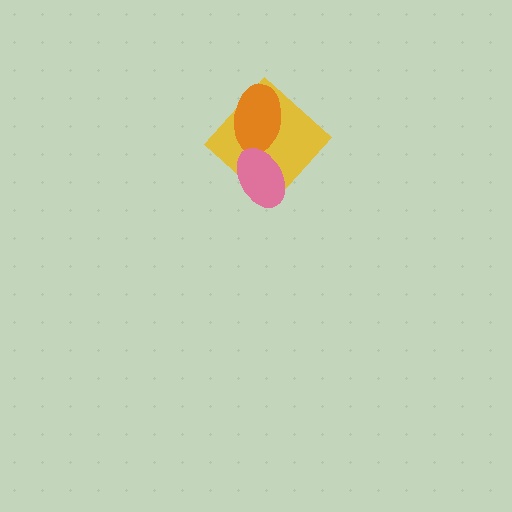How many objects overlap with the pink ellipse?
2 objects overlap with the pink ellipse.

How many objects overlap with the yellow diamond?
2 objects overlap with the yellow diamond.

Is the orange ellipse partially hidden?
Yes, it is partially covered by another shape.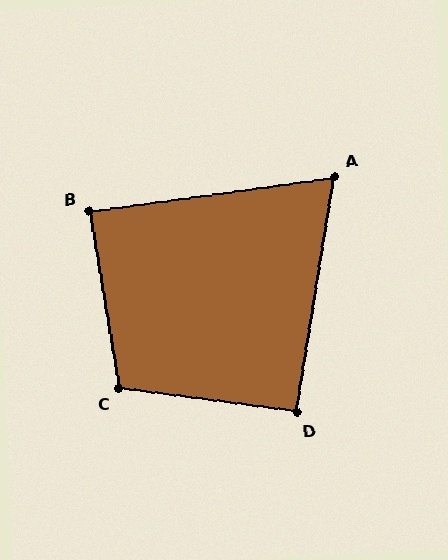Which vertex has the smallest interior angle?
A, at approximately 73 degrees.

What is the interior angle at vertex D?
Approximately 92 degrees (approximately right).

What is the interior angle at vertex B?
Approximately 88 degrees (approximately right).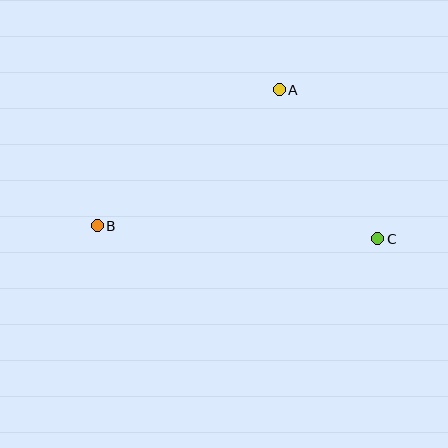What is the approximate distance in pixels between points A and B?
The distance between A and B is approximately 227 pixels.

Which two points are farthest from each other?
Points B and C are farthest from each other.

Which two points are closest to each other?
Points A and C are closest to each other.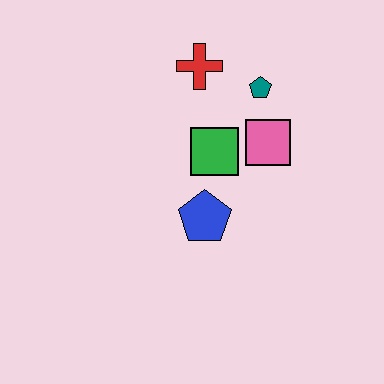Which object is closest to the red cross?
The teal pentagon is closest to the red cross.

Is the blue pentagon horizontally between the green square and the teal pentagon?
No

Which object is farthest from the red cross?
The blue pentagon is farthest from the red cross.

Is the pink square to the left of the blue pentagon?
No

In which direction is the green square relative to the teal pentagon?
The green square is below the teal pentagon.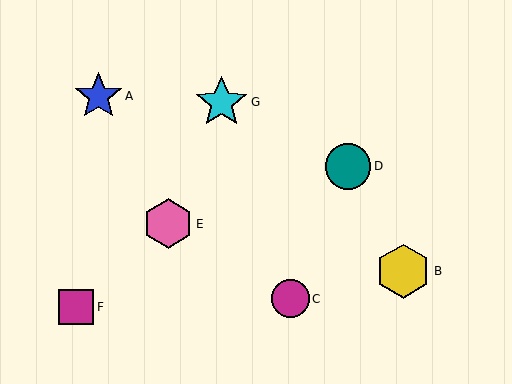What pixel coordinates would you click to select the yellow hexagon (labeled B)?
Click at (403, 271) to select the yellow hexagon B.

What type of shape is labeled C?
Shape C is a magenta circle.